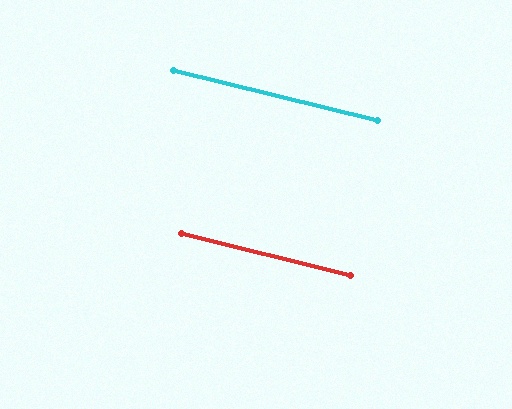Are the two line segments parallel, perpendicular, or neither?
Parallel — their directions differ by only 0.1°.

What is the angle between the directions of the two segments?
Approximately 0 degrees.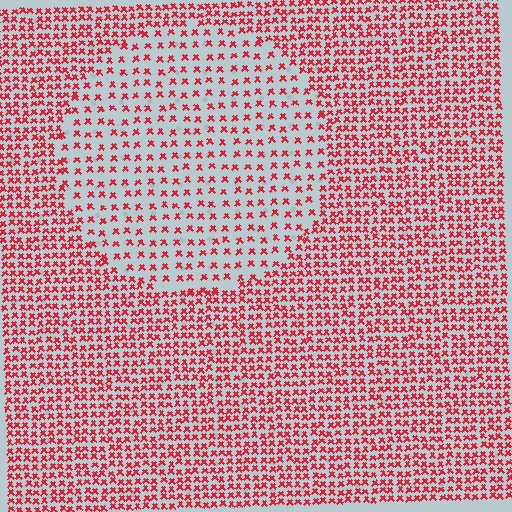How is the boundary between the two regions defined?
The boundary is defined by a change in element density (approximately 2.1x ratio). All elements are the same color, size, and shape.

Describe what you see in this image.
The image contains small red elements arranged at two different densities. A circle-shaped region is visible where the elements are less densely packed than the surrounding area.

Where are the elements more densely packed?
The elements are more densely packed outside the circle boundary.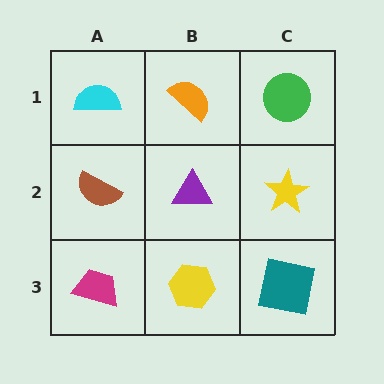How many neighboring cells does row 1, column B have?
3.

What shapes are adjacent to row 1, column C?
A yellow star (row 2, column C), an orange semicircle (row 1, column B).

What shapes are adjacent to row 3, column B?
A purple triangle (row 2, column B), a magenta trapezoid (row 3, column A), a teal square (row 3, column C).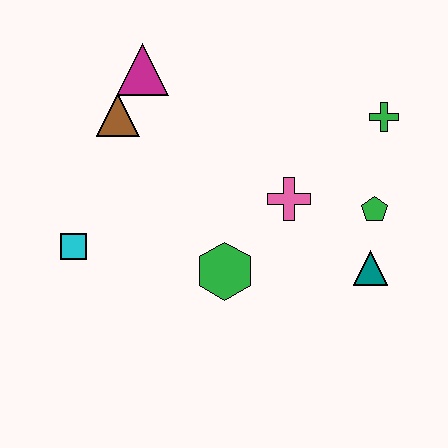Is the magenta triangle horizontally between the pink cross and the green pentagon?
No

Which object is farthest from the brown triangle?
The teal triangle is farthest from the brown triangle.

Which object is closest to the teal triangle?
The green pentagon is closest to the teal triangle.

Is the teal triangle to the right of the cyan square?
Yes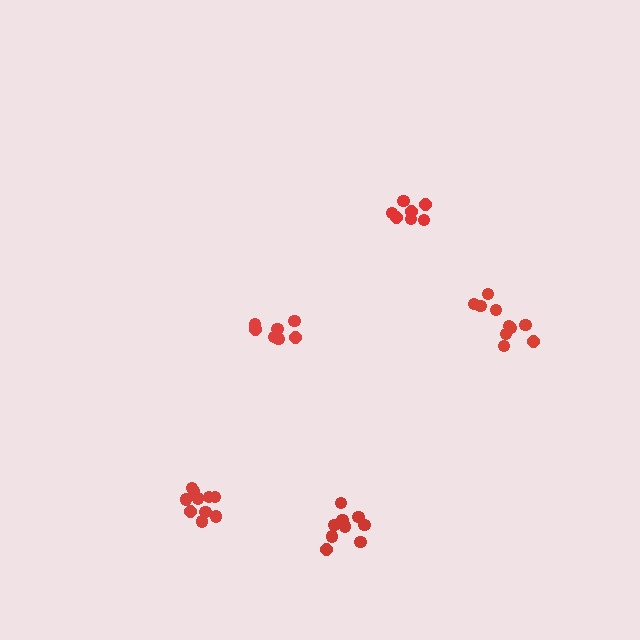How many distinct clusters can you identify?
There are 5 distinct clusters.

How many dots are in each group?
Group 1: 7 dots, Group 2: 10 dots, Group 3: 7 dots, Group 4: 10 dots, Group 5: 10 dots (44 total).